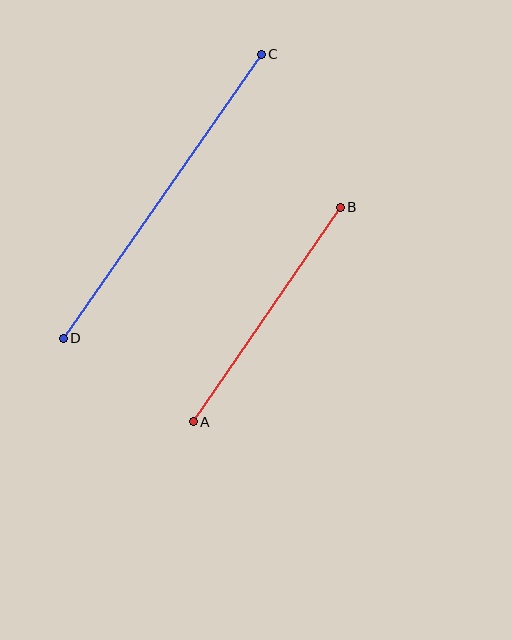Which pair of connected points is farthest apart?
Points C and D are farthest apart.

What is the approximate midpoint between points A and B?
The midpoint is at approximately (267, 314) pixels.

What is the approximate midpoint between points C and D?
The midpoint is at approximately (162, 196) pixels.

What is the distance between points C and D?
The distance is approximately 346 pixels.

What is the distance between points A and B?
The distance is approximately 260 pixels.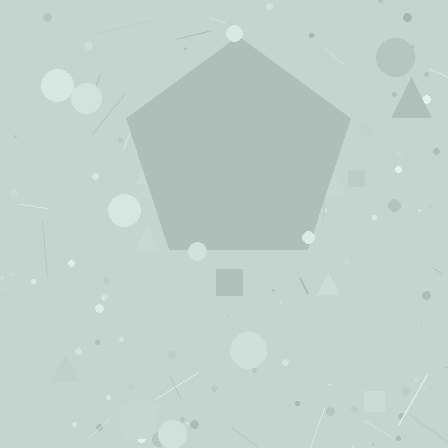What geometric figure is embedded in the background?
A pentagon is embedded in the background.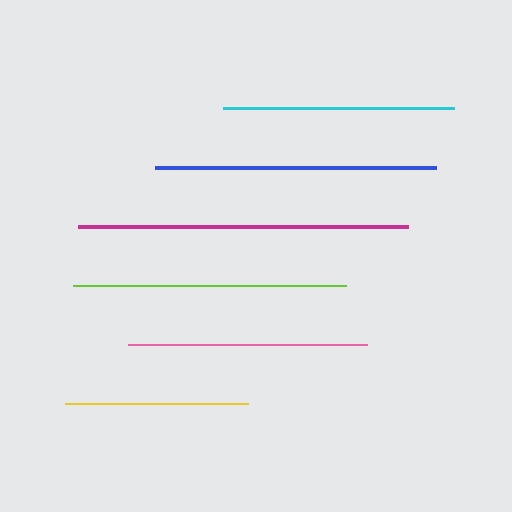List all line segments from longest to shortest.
From longest to shortest: magenta, blue, lime, pink, cyan, yellow.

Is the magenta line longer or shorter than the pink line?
The magenta line is longer than the pink line.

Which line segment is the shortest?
The yellow line is the shortest at approximately 183 pixels.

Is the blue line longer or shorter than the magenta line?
The magenta line is longer than the blue line.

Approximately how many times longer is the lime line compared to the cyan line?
The lime line is approximately 1.2 times the length of the cyan line.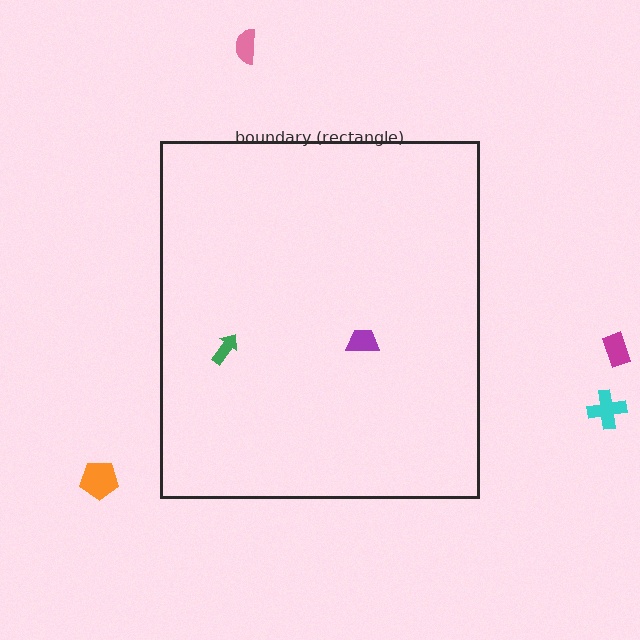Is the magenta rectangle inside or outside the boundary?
Outside.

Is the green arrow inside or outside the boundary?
Inside.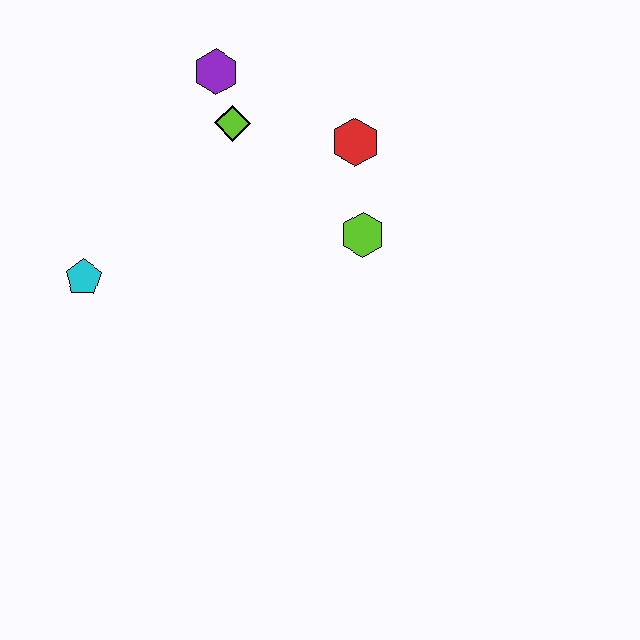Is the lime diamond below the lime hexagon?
No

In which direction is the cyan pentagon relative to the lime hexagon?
The cyan pentagon is to the left of the lime hexagon.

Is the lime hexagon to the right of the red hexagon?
Yes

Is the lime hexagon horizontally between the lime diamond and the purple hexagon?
No